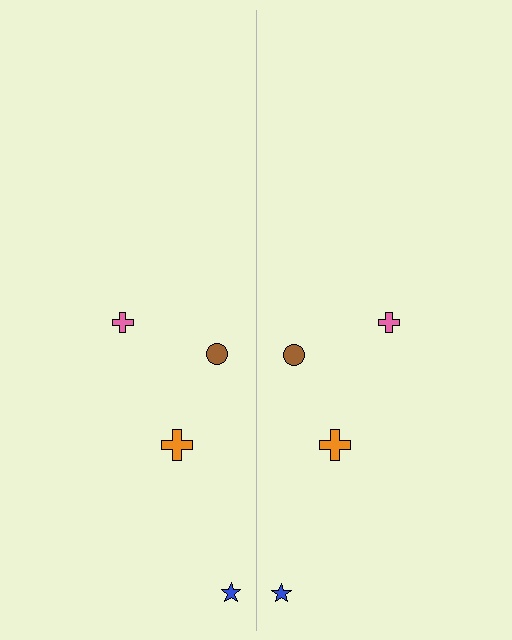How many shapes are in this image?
There are 8 shapes in this image.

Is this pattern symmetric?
Yes, this pattern has bilateral (reflection) symmetry.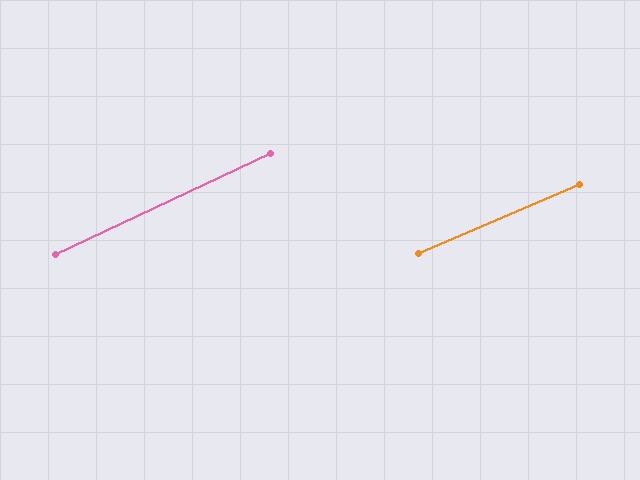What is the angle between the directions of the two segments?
Approximately 2 degrees.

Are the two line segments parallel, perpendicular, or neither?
Parallel — their directions differ by only 1.7°.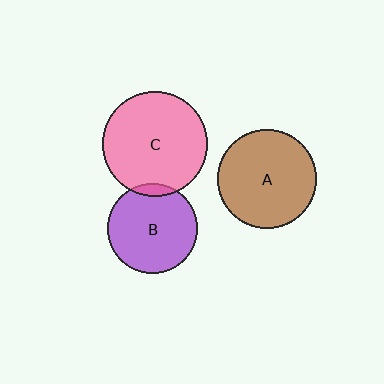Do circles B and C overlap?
Yes.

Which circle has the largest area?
Circle C (pink).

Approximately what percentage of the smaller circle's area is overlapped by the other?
Approximately 5%.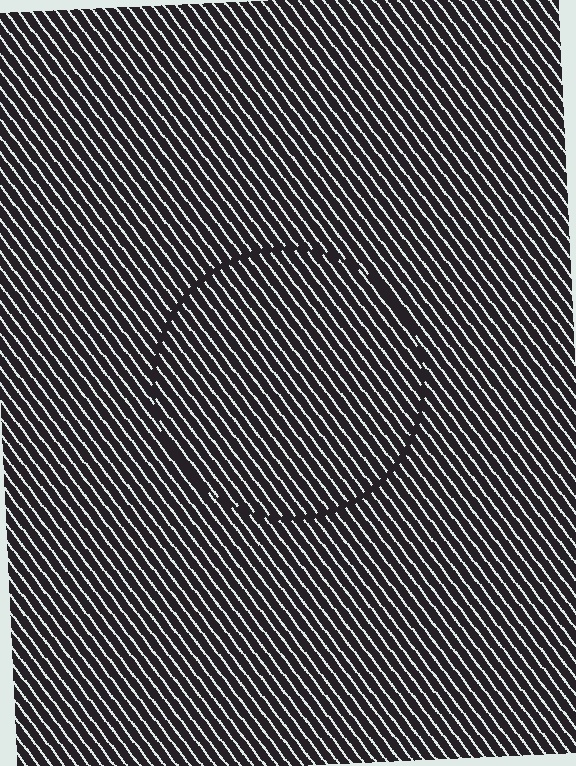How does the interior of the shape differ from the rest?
The interior of the shape contains the same grating, shifted by half a period — the contour is defined by the phase discontinuity where line-ends from the inner and outer gratings abut.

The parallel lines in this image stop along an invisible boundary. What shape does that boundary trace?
An illusory circle. The interior of the shape contains the same grating, shifted by half a period — the contour is defined by the phase discontinuity where line-ends from the inner and outer gratings abut.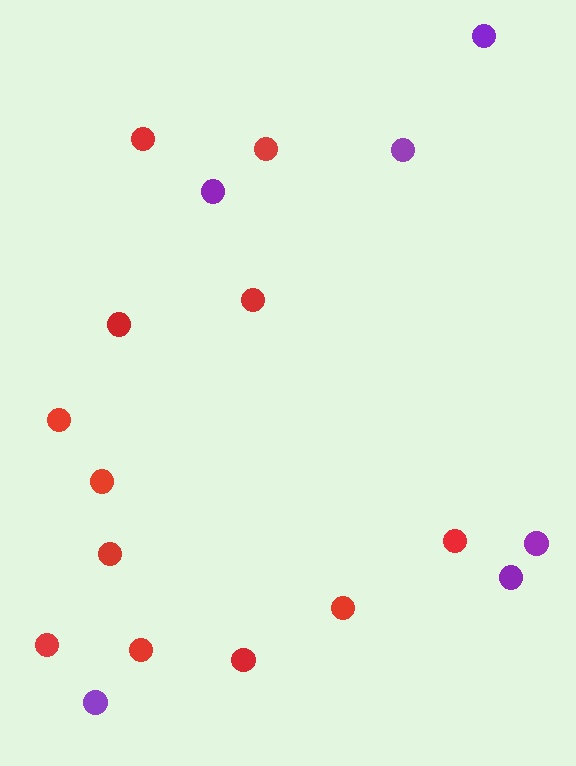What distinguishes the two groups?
There are 2 groups: one group of purple circles (6) and one group of red circles (12).